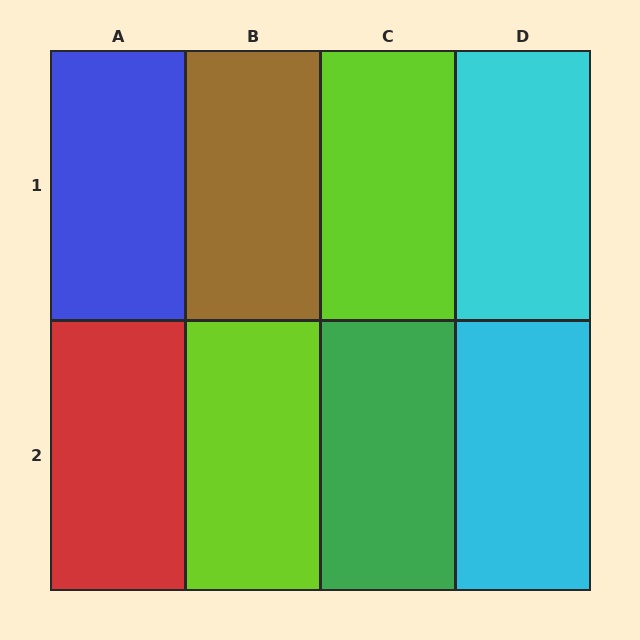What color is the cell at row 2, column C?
Green.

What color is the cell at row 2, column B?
Lime.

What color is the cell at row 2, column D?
Cyan.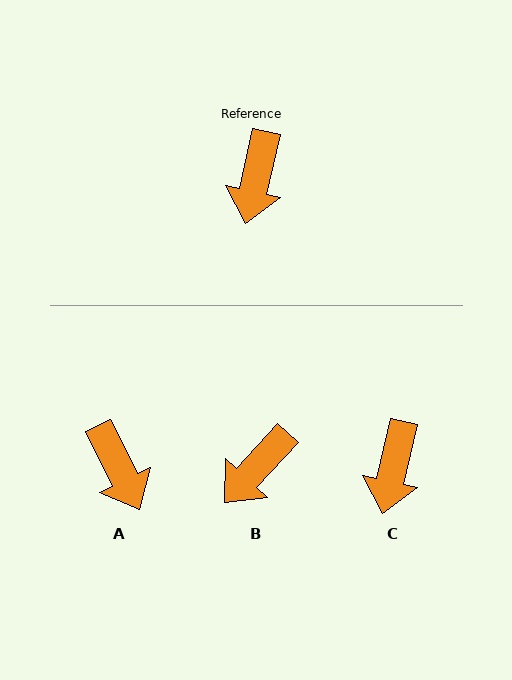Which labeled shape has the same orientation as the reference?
C.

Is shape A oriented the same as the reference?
No, it is off by about 39 degrees.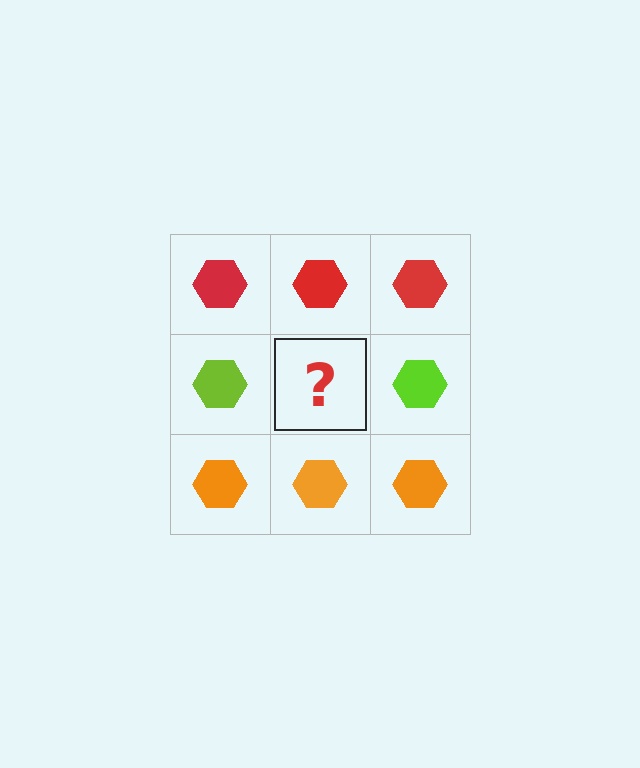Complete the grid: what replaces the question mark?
The question mark should be replaced with a lime hexagon.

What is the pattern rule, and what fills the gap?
The rule is that each row has a consistent color. The gap should be filled with a lime hexagon.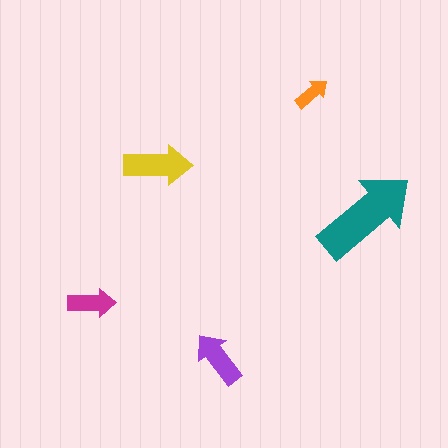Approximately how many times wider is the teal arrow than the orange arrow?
About 3 times wider.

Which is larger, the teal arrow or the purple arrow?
The teal one.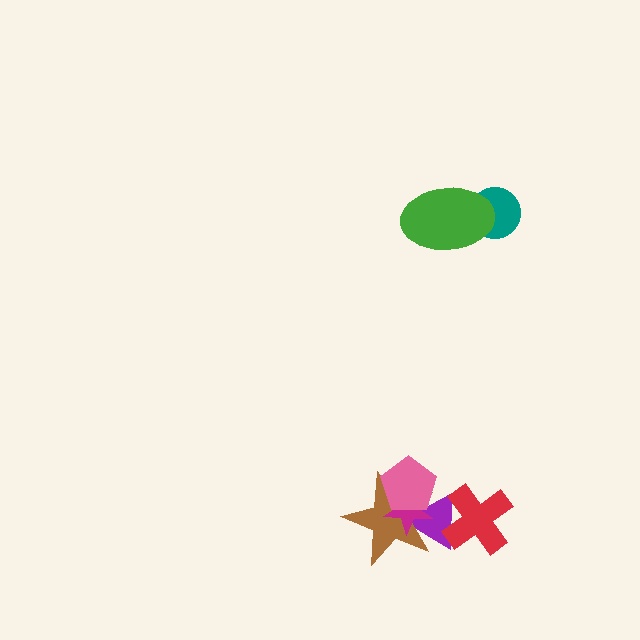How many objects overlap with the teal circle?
1 object overlaps with the teal circle.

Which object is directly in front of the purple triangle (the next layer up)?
The red cross is directly in front of the purple triangle.